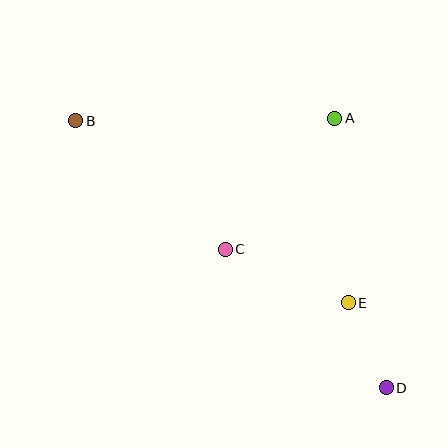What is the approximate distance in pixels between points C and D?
The distance between C and D is approximately 212 pixels.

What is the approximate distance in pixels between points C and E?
The distance between C and E is approximately 134 pixels.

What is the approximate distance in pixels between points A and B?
The distance between A and B is approximately 259 pixels.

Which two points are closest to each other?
Points D and E are closest to each other.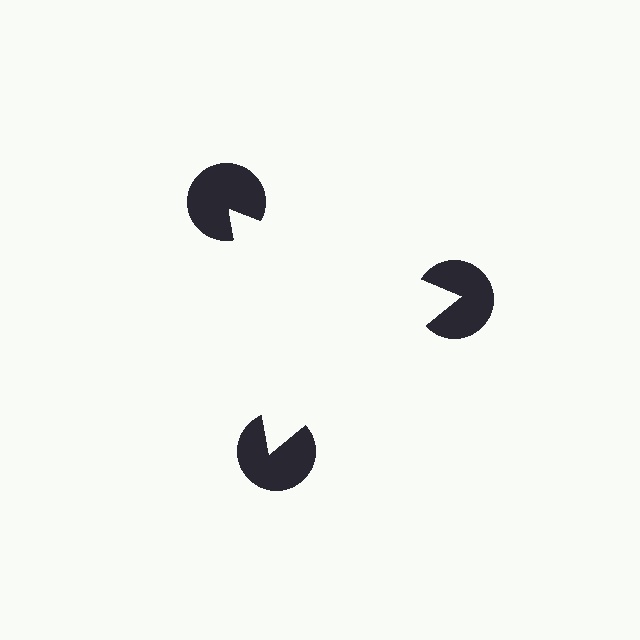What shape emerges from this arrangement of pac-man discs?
An illusory triangle — its edges are inferred from the aligned wedge cuts in the pac-man discs, not physically drawn.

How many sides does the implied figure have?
3 sides.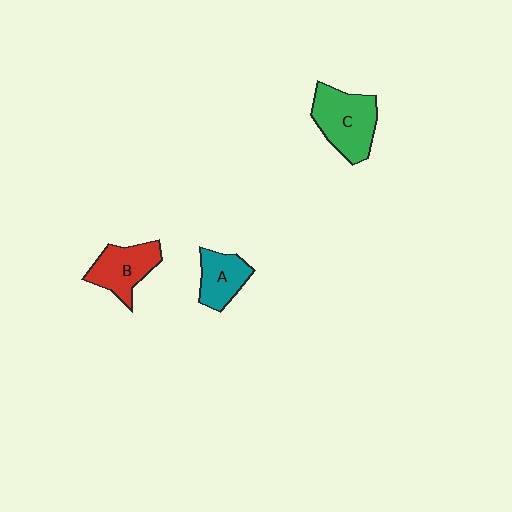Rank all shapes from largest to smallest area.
From largest to smallest: C (green), B (red), A (teal).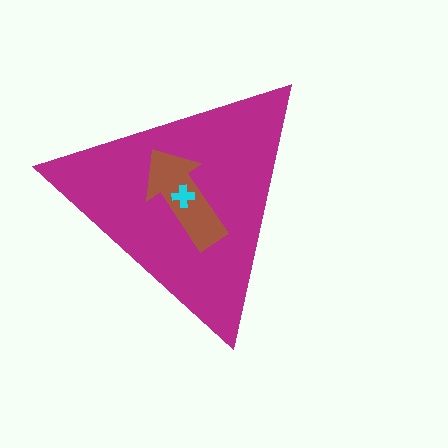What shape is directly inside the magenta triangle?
The brown arrow.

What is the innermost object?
The cyan cross.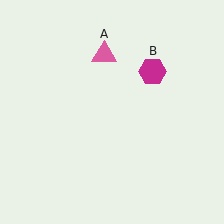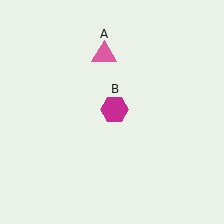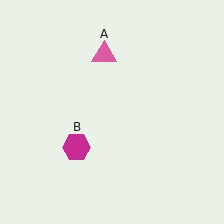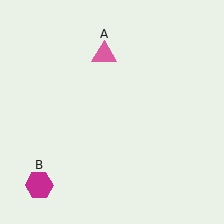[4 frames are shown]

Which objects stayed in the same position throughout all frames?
Pink triangle (object A) remained stationary.